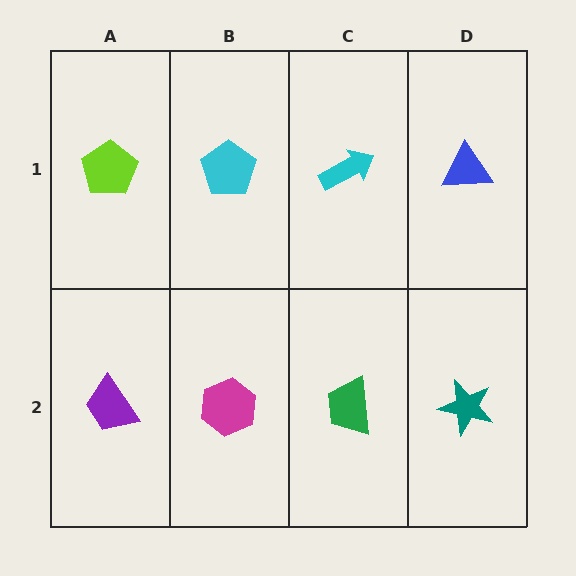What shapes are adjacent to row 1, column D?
A teal star (row 2, column D), a cyan arrow (row 1, column C).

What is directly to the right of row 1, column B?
A cyan arrow.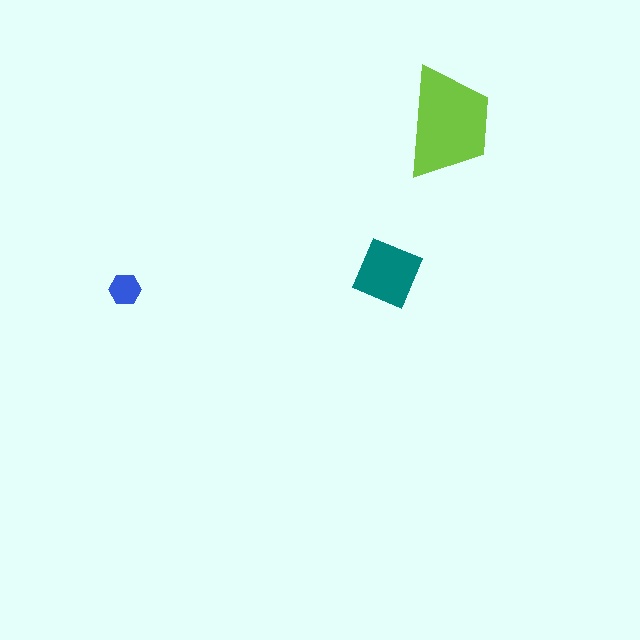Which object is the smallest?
The blue hexagon.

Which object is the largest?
The lime trapezoid.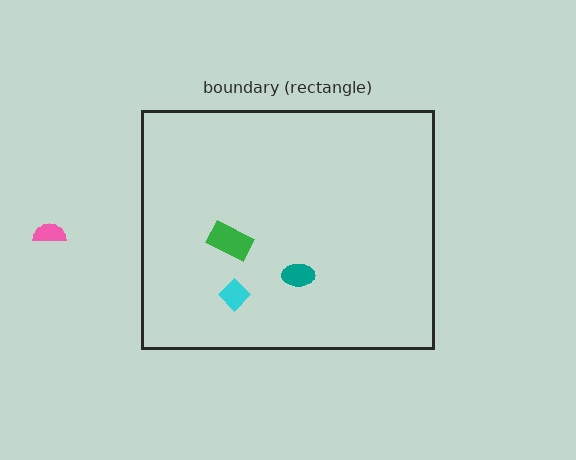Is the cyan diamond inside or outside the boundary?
Inside.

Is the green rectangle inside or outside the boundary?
Inside.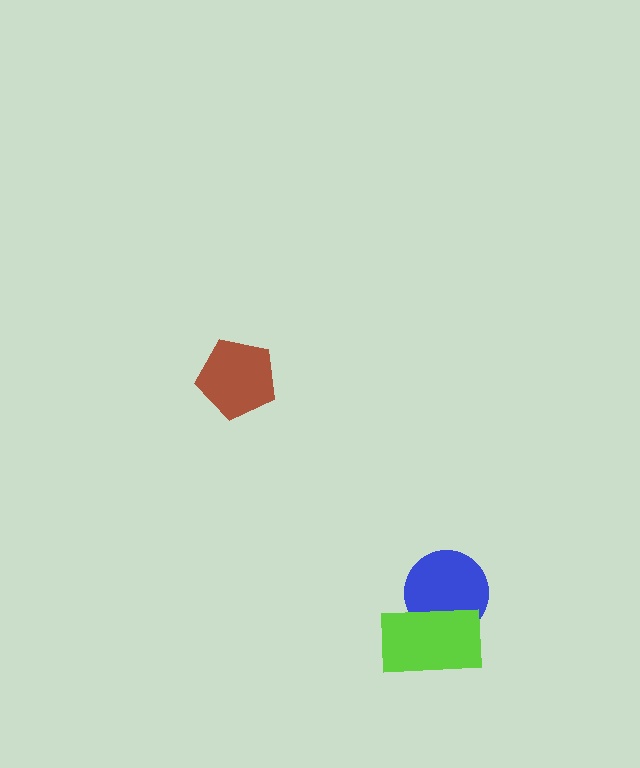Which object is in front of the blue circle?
The lime rectangle is in front of the blue circle.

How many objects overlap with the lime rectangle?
1 object overlaps with the lime rectangle.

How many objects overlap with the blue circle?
1 object overlaps with the blue circle.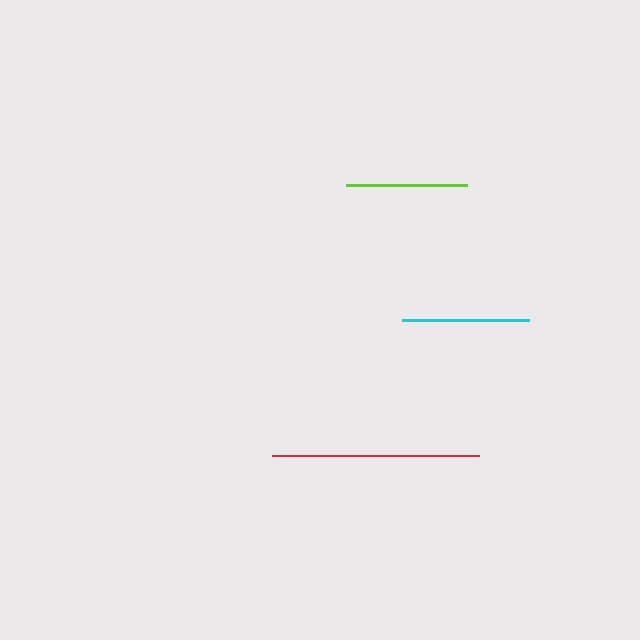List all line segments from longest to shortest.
From longest to shortest: red, cyan, lime.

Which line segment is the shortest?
The lime line is the shortest at approximately 121 pixels.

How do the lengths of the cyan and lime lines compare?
The cyan and lime lines are approximately the same length.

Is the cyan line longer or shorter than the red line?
The red line is longer than the cyan line.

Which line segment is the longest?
The red line is the longest at approximately 207 pixels.